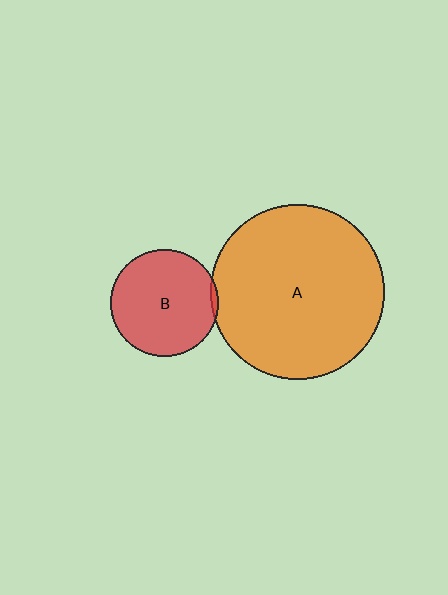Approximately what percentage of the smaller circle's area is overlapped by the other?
Approximately 5%.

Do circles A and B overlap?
Yes.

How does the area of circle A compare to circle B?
Approximately 2.6 times.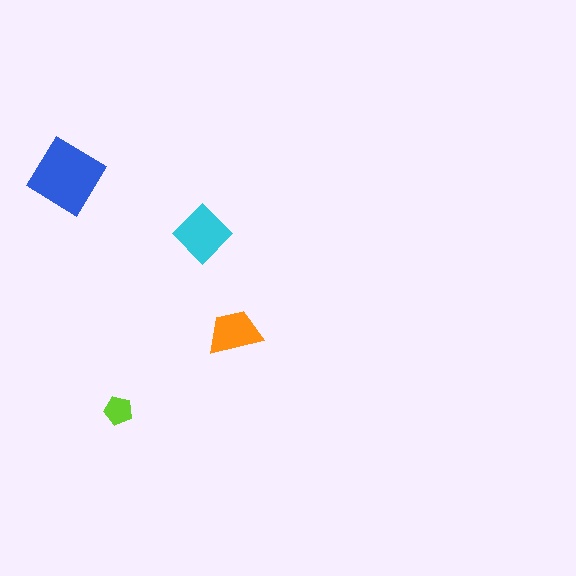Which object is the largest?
The blue diamond.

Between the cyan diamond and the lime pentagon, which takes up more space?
The cyan diamond.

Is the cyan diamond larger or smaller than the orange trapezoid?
Larger.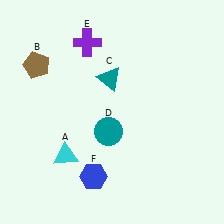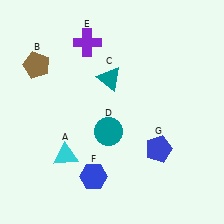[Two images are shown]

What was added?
A blue pentagon (G) was added in Image 2.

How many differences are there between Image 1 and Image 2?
There is 1 difference between the two images.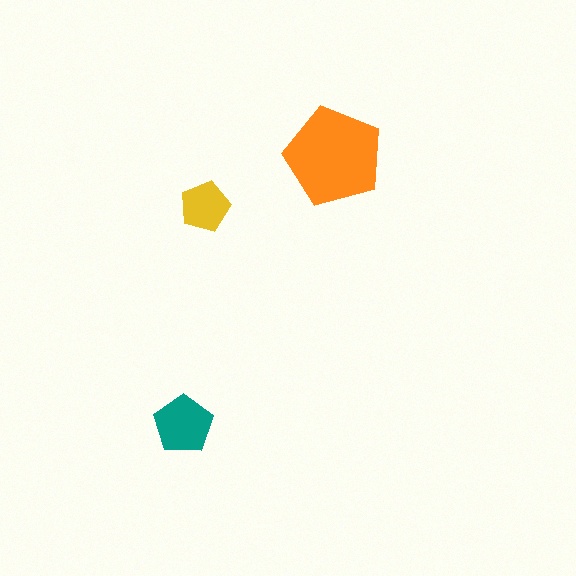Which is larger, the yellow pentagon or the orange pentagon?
The orange one.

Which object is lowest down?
The teal pentagon is bottommost.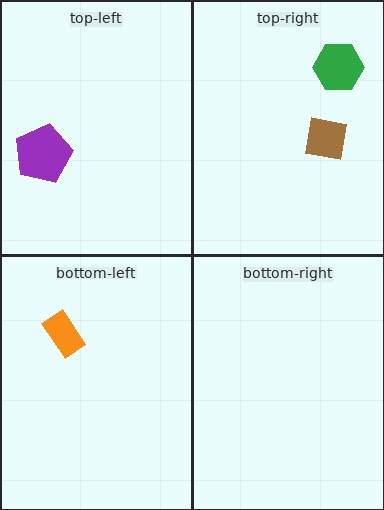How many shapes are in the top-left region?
1.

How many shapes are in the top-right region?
2.